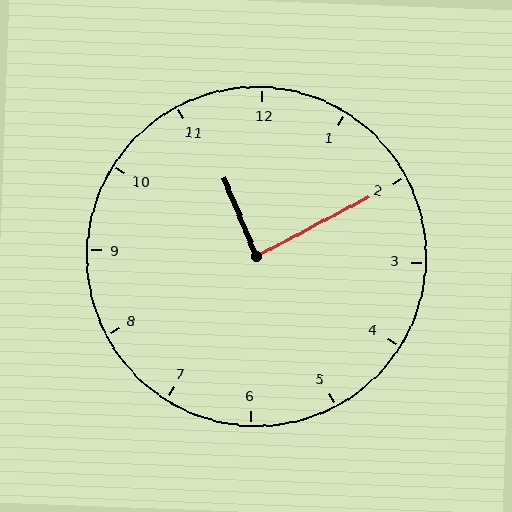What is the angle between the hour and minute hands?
Approximately 85 degrees.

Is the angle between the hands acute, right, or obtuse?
It is right.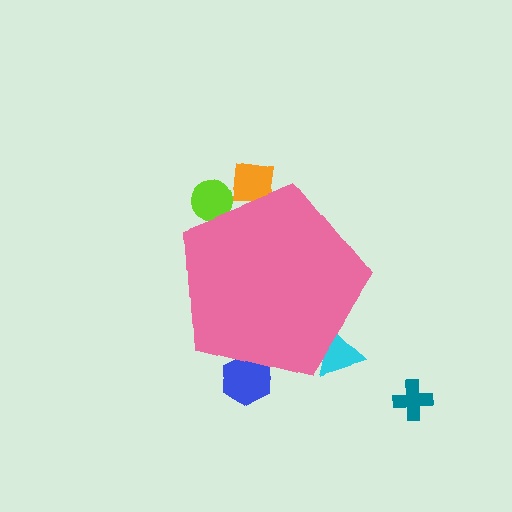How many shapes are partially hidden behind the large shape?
4 shapes are partially hidden.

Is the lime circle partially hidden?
Yes, the lime circle is partially hidden behind the pink pentagon.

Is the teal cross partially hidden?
No, the teal cross is fully visible.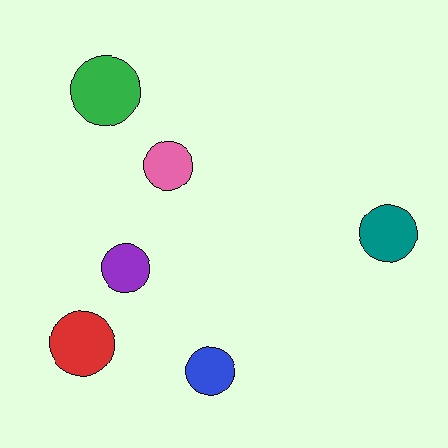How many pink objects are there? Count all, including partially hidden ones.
There is 1 pink object.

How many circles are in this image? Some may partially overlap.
There are 6 circles.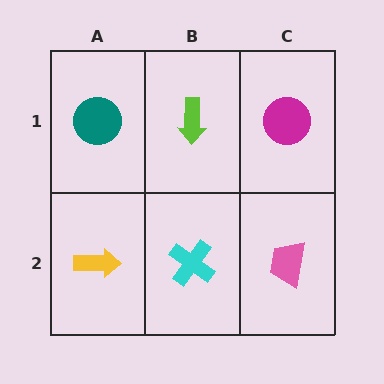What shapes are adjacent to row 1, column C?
A pink trapezoid (row 2, column C), a lime arrow (row 1, column B).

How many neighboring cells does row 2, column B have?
3.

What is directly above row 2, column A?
A teal circle.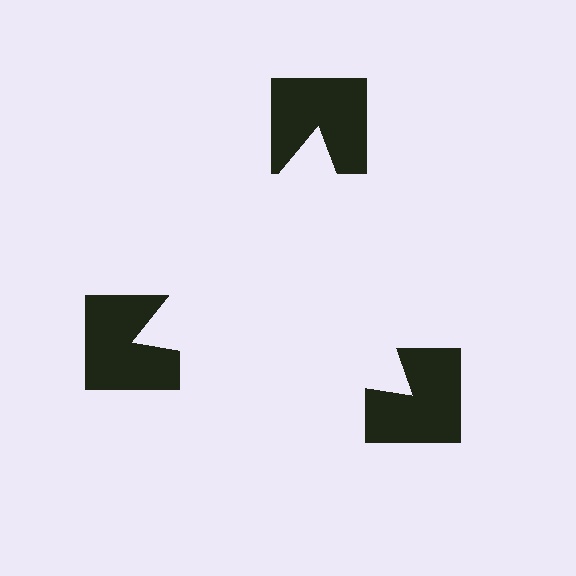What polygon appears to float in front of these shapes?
An illusory triangle — its edges are inferred from the aligned wedge cuts in the notched squares, not physically drawn.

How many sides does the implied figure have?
3 sides.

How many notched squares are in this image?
There are 3 — one at each vertex of the illusory triangle.